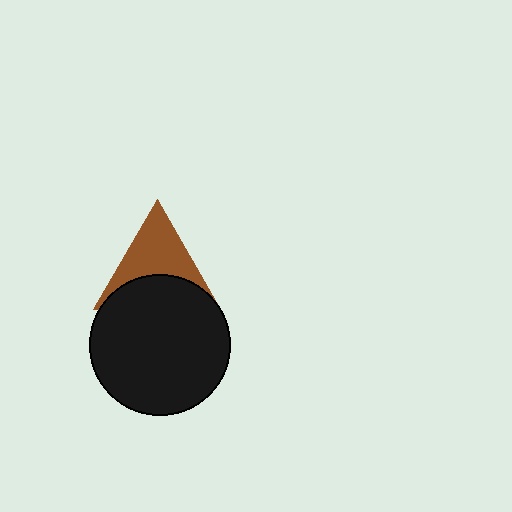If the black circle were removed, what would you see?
You would see the complete brown triangle.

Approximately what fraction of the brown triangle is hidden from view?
Roughly 44% of the brown triangle is hidden behind the black circle.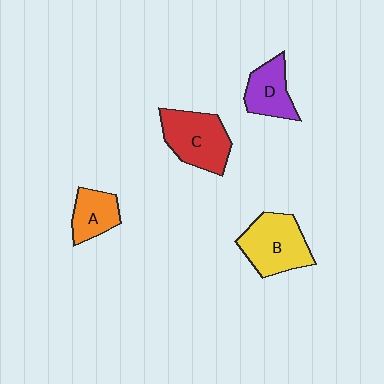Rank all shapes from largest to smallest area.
From largest to smallest: B (yellow), C (red), D (purple), A (orange).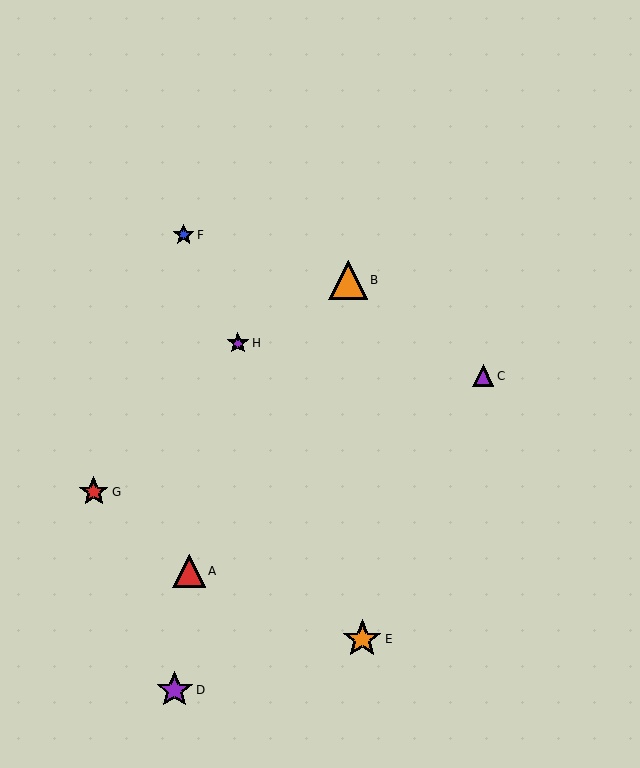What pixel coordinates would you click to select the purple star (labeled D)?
Click at (175, 690) to select the purple star D.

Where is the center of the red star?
The center of the red star is at (94, 492).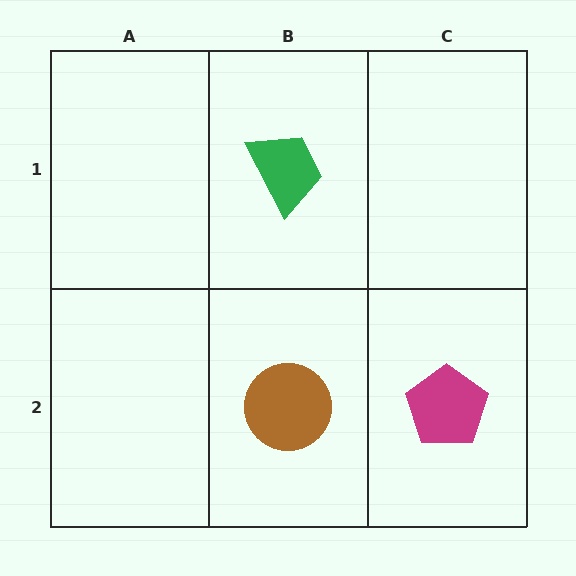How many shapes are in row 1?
1 shape.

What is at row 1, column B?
A green trapezoid.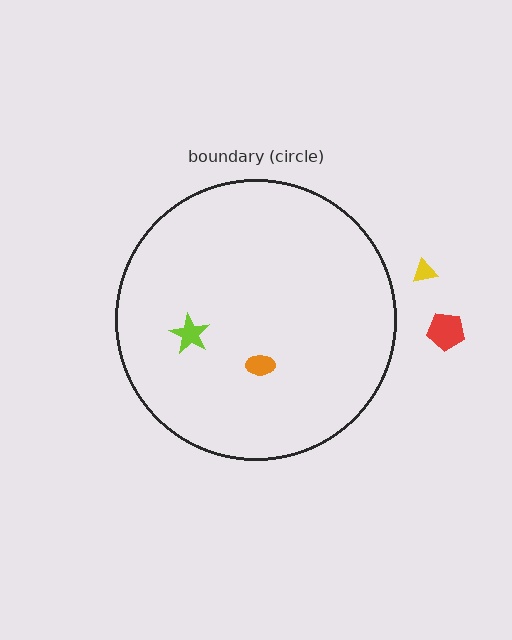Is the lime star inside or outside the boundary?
Inside.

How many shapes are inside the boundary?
2 inside, 2 outside.